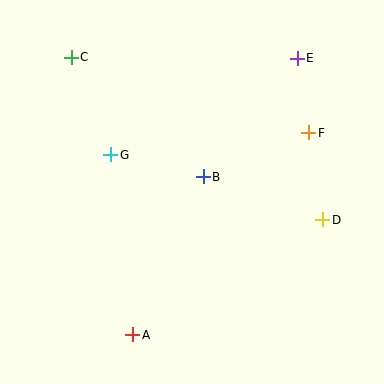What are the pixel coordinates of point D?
Point D is at (323, 220).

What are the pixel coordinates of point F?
Point F is at (308, 133).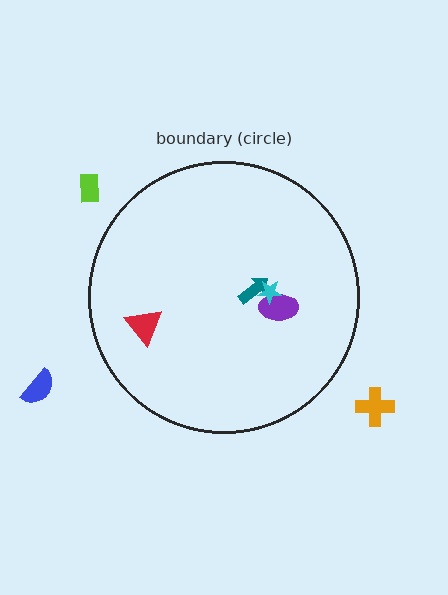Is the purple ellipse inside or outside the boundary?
Inside.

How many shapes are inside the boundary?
4 inside, 3 outside.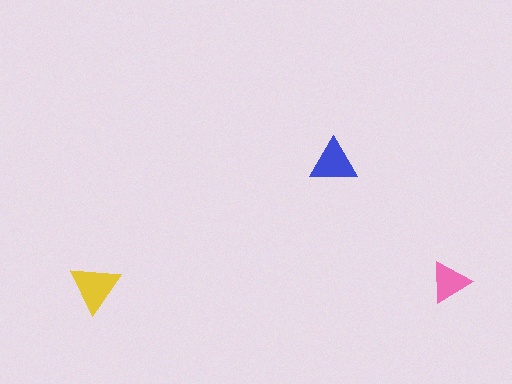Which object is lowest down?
The yellow triangle is bottommost.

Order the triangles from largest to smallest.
the yellow one, the blue one, the pink one.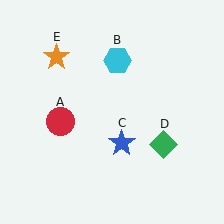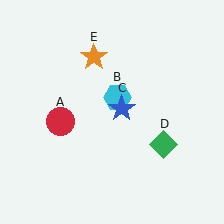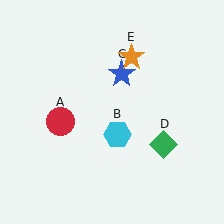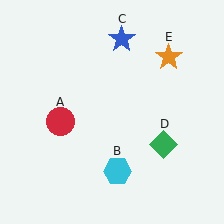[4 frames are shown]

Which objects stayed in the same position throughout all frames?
Red circle (object A) and green diamond (object D) remained stationary.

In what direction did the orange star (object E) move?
The orange star (object E) moved right.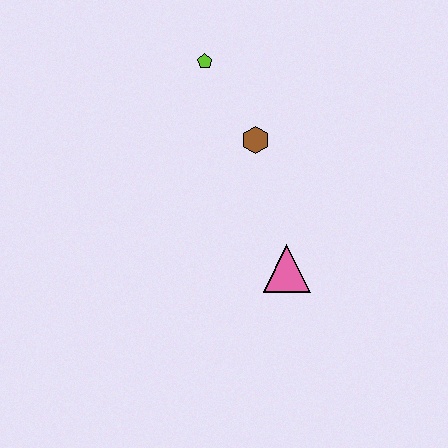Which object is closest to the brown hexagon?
The lime pentagon is closest to the brown hexagon.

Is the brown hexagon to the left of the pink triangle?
Yes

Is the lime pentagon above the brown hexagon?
Yes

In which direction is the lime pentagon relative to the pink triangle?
The lime pentagon is above the pink triangle.